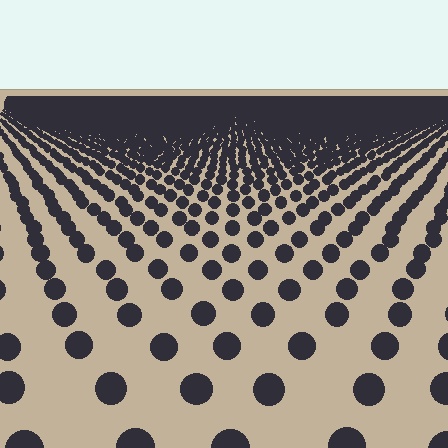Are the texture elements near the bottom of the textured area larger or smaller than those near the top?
Larger. Near the bottom, elements are closer to the viewer and appear at a bigger on-screen size.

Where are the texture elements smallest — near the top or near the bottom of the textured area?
Near the top.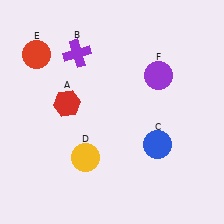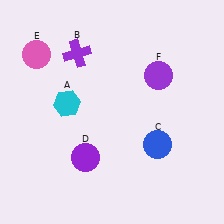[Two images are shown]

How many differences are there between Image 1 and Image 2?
There are 3 differences between the two images.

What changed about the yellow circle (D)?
In Image 1, D is yellow. In Image 2, it changed to purple.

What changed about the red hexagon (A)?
In Image 1, A is red. In Image 2, it changed to cyan.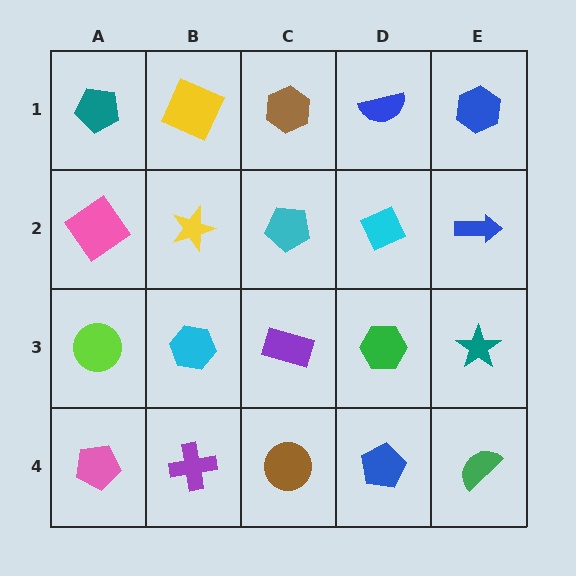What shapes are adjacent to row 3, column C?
A cyan pentagon (row 2, column C), a brown circle (row 4, column C), a cyan hexagon (row 3, column B), a green hexagon (row 3, column D).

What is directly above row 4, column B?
A cyan hexagon.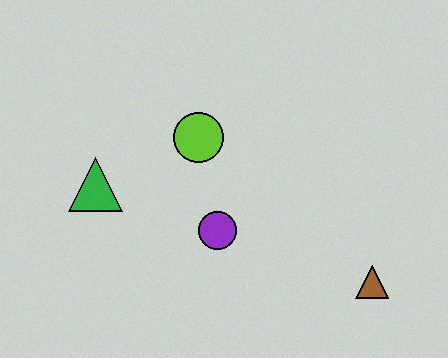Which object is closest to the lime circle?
The purple circle is closest to the lime circle.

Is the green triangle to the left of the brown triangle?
Yes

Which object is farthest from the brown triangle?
The green triangle is farthest from the brown triangle.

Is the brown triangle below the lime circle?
Yes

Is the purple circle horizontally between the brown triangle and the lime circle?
Yes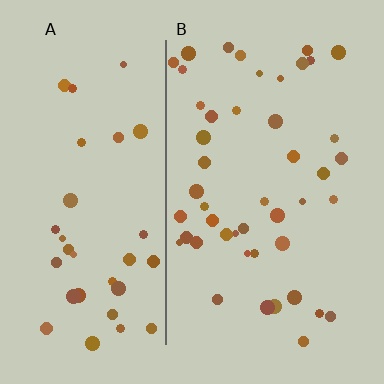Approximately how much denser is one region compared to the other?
Approximately 1.3× — region B over region A.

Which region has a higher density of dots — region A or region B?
B (the right).